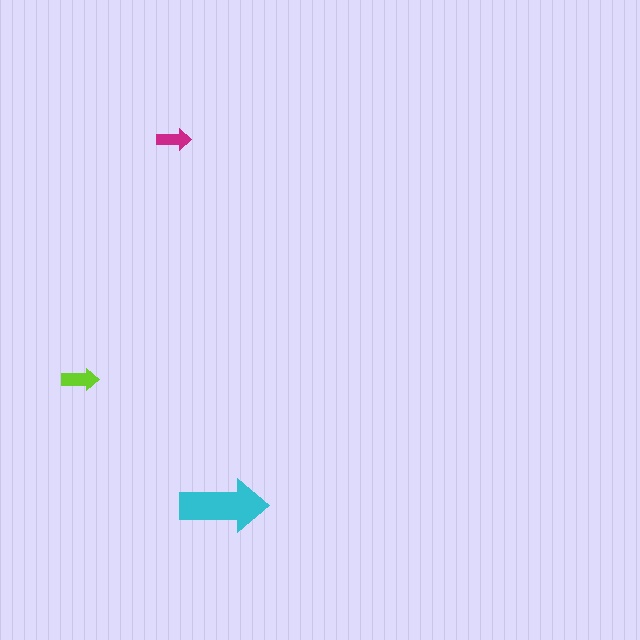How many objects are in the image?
There are 3 objects in the image.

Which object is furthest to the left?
The lime arrow is leftmost.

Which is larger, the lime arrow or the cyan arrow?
The cyan one.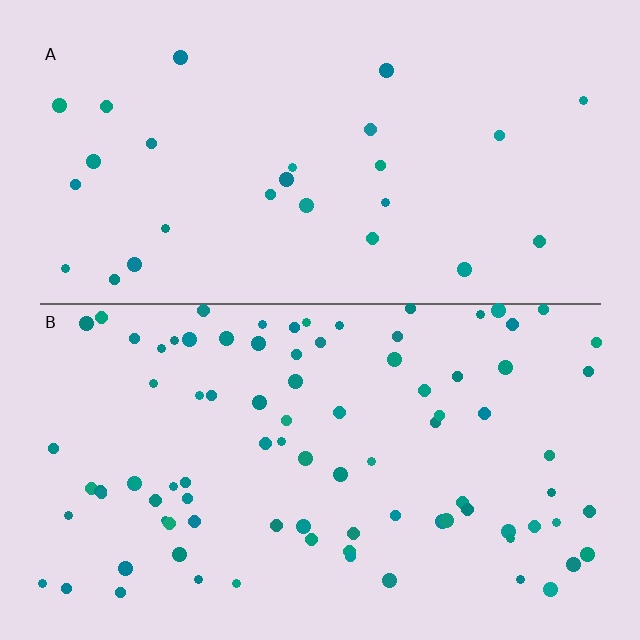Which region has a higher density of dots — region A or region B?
B (the bottom).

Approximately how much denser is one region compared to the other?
Approximately 3.3× — region B over region A.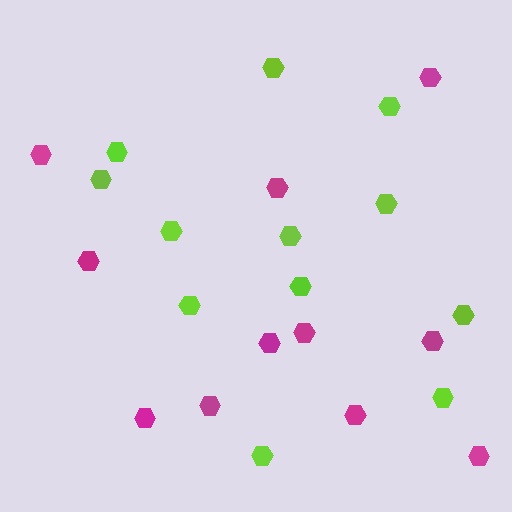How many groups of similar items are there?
There are 2 groups: one group of lime hexagons (12) and one group of magenta hexagons (11).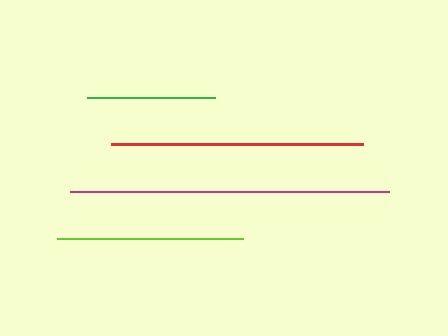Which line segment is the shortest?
The green line is the shortest at approximately 128 pixels.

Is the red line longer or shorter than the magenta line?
The magenta line is longer than the red line.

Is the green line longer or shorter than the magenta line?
The magenta line is longer than the green line.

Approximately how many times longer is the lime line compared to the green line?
The lime line is approximately 1.4 times the length of the green line.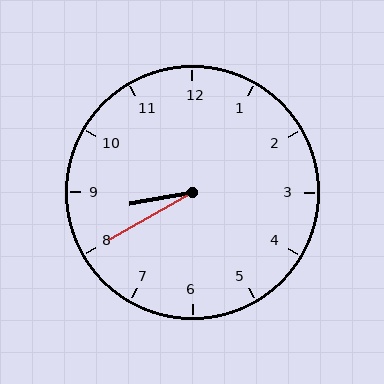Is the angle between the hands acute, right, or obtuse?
It is acute.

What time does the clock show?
8:40.